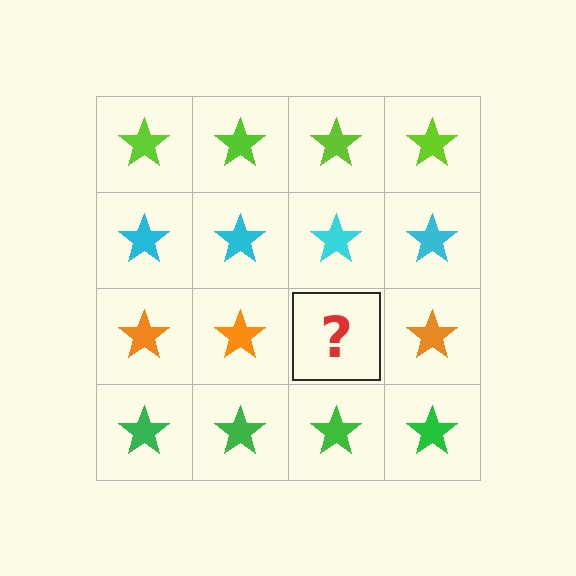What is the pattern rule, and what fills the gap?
The rule is that each row has a consistent color. The gap should be filled with an orange star.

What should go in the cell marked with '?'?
The missing cell should contain an orange star.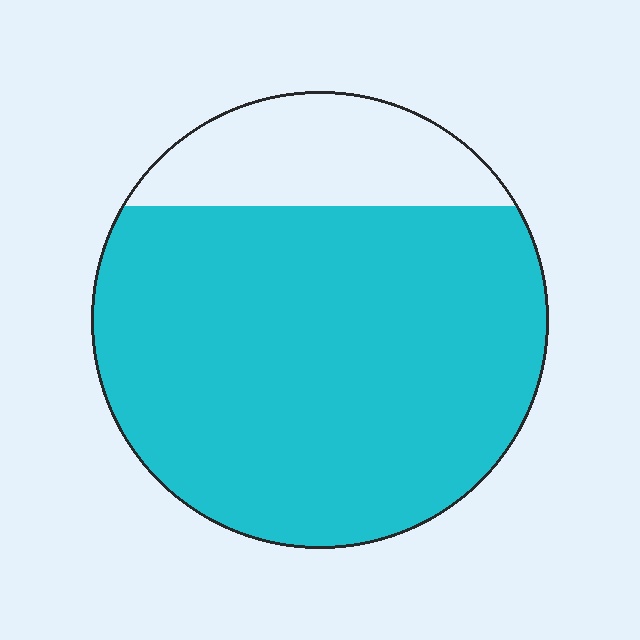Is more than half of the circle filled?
Yes.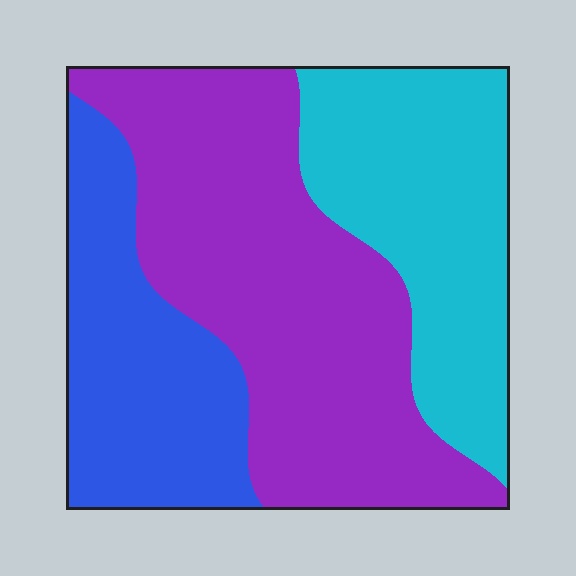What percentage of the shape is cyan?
Cyan covers around 30% of the shape.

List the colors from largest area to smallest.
From largest to smallest: purple, cyan, blue.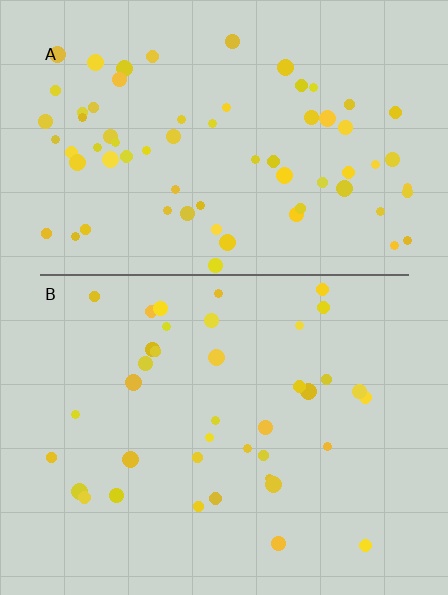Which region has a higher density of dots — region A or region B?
A (the top).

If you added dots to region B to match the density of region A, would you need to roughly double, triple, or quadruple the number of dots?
Approximately double.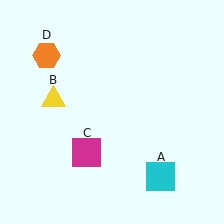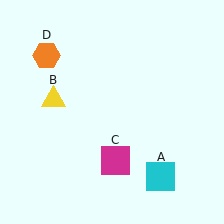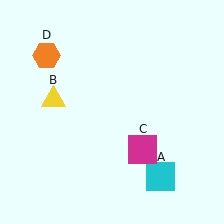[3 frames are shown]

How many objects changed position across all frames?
1 object changed position: magenta square (object C).